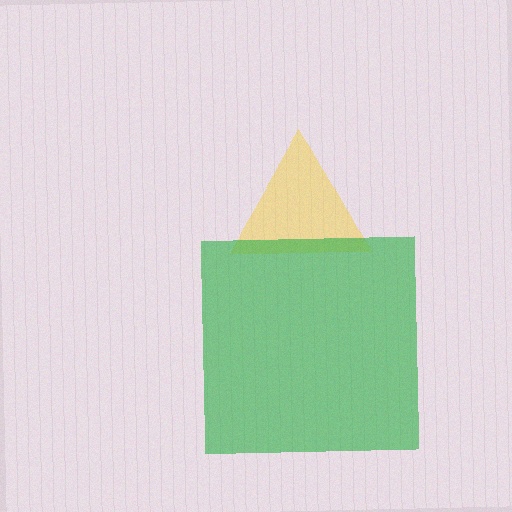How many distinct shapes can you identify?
There are 2 distinct shapes: a yellow triangle, a green square.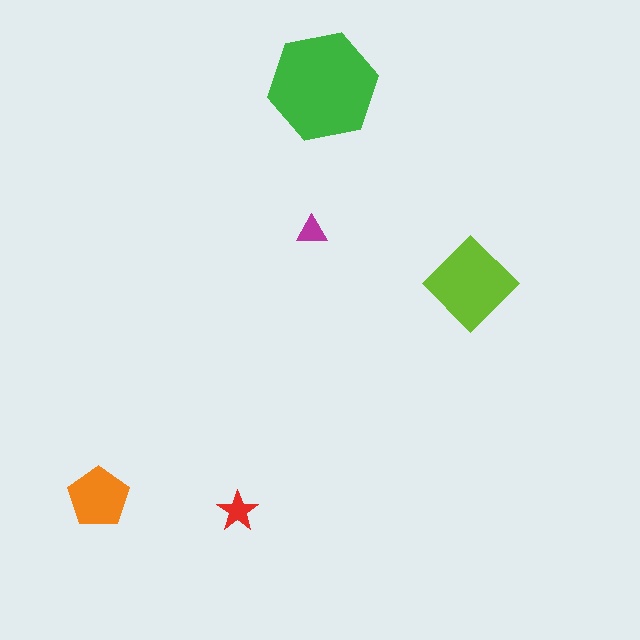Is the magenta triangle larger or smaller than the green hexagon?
Smaller.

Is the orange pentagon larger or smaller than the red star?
Larger.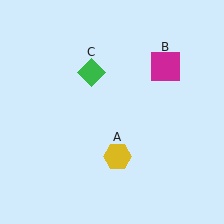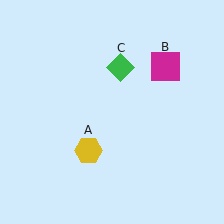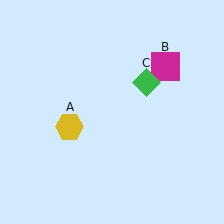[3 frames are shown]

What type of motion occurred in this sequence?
The yellow hexagon (object A), green diamond (object C) rotated clockwise around the center of the scene.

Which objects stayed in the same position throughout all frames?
Magenta square (object B) remained stationary.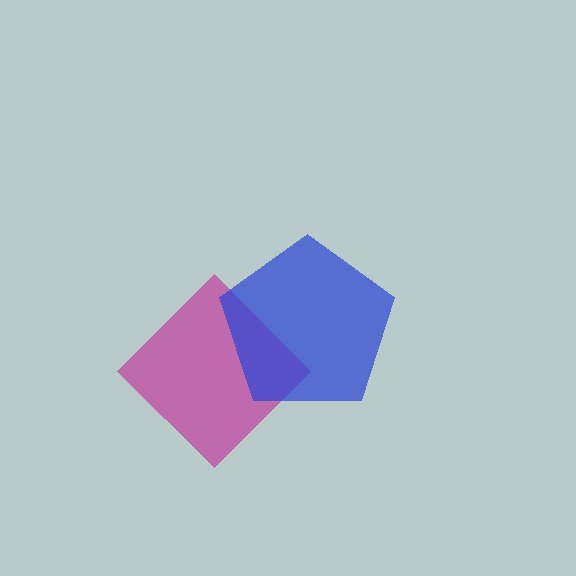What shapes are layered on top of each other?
The layered shapes are: a magenta diamond, a blue pentagon.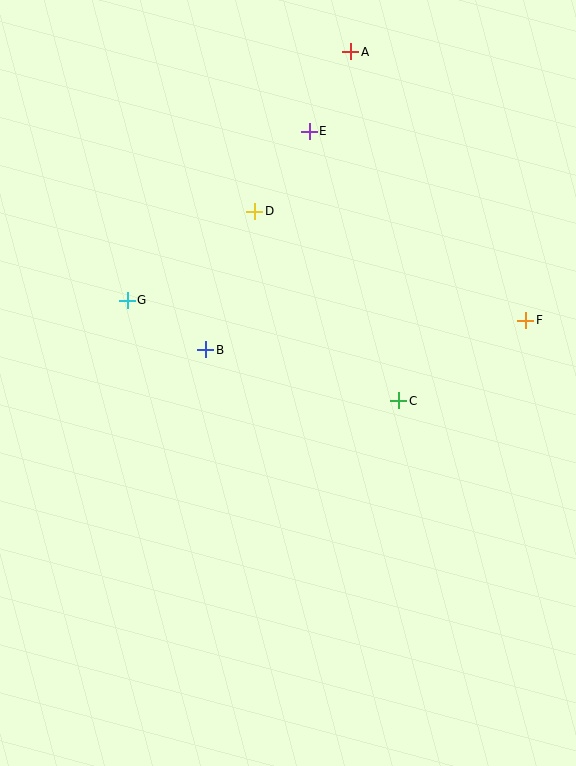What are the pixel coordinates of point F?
Point F is at (526, 320).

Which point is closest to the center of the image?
Point B at (206, 350) is closest to the center.